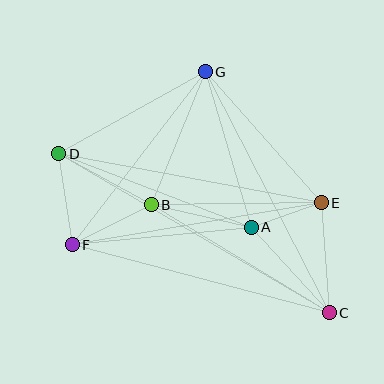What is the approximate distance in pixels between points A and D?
The distance between A and D is approximately 206 pixels.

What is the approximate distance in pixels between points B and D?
The distance between B and D is approximately 106 pixels.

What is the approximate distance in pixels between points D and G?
The distance between D and G is approximately 168 pixels.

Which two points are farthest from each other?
Points C and D are farthest from each other.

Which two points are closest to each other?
Points A and E are closest to each other.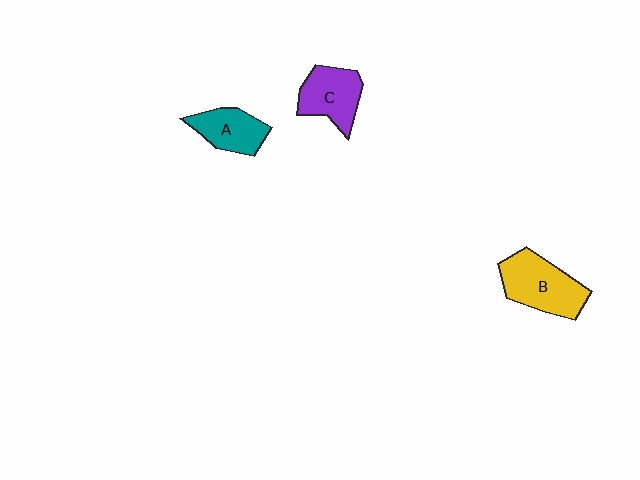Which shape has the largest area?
Shape B (yellow).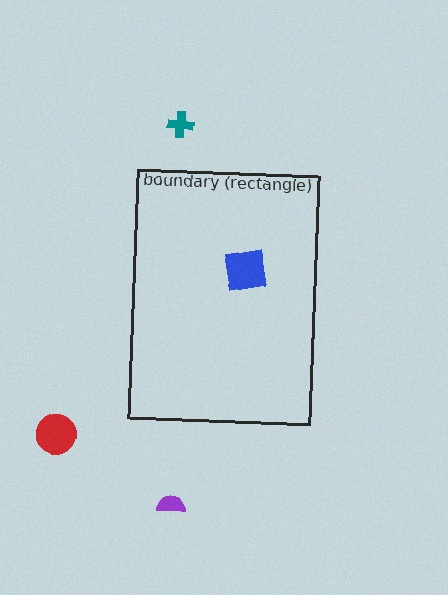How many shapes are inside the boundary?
1 inside, 3 outside.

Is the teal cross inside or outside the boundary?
Outside.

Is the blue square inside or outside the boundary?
Inside.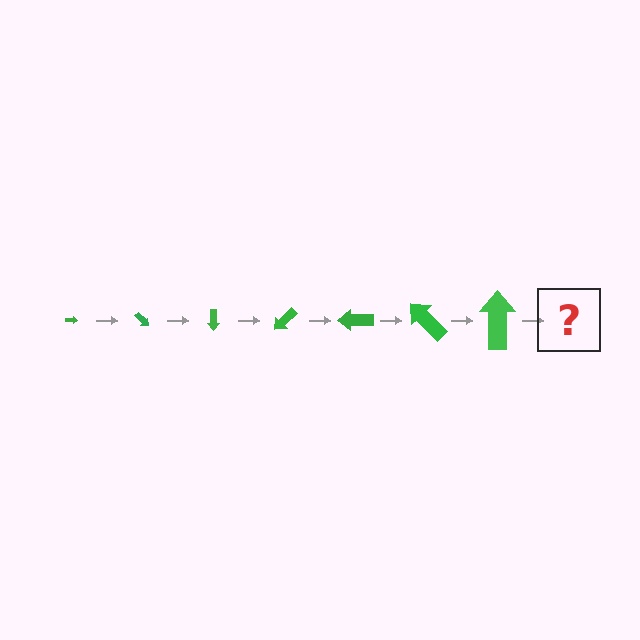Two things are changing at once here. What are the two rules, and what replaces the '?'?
The two rules are that the arrow grows larger each step and it rotates 45 degrees each step. The '?' should be an arrow, larger than the previous one and rotated 315 degrees from the start.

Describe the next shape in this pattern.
It should be an arrow, larger than the previous one and rotated 315 degrees from the start.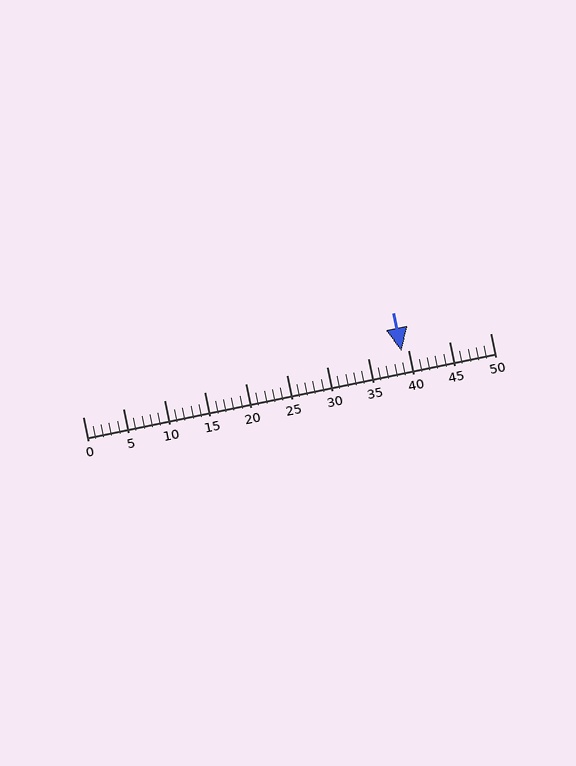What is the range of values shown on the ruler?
The ruler shows values from 0 to 50.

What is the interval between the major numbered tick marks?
The major tick marks are spaced 5 units apart.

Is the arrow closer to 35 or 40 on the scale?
The arrow is closer to 40.